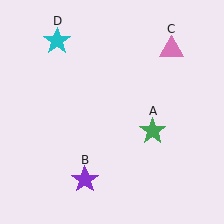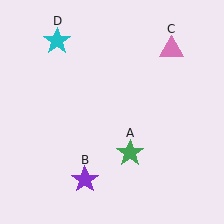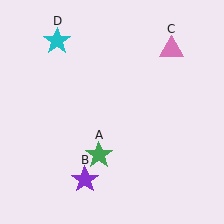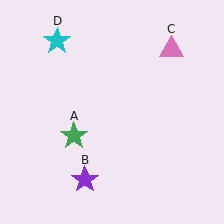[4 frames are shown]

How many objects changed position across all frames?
1 object changed position: green star (object A).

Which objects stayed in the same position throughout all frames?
Purple star (object B) and pink triangle (object C) and cyan star (object D) remained stationary.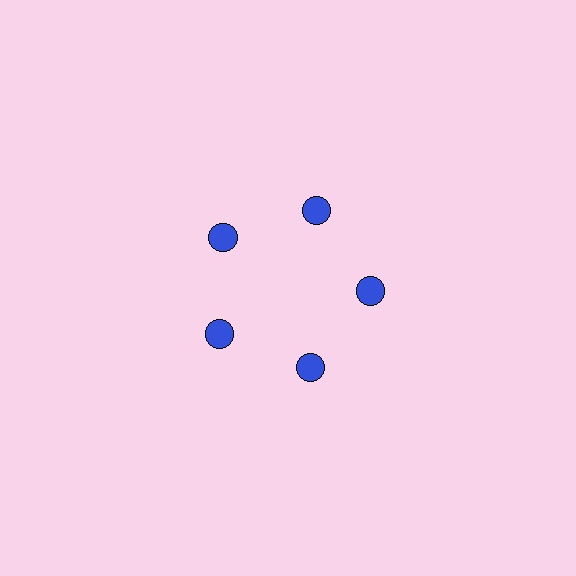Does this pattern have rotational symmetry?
Yes, this pattern has 5-fold rotational symmetry. It looks the same after rotating 72 degrees around the center.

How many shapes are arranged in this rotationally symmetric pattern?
There are 5 shapes, arranged in 5 groups of 1.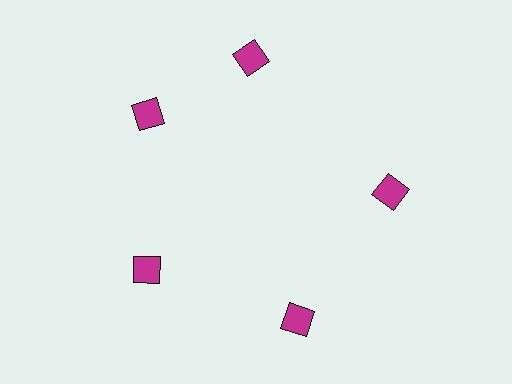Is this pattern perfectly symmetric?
No. The 5 magenta squares are arranged in a ring, but one element near the 1 o'clock position is rotated out of alignment along the ring, breaking the 5-fold rotational symmetry.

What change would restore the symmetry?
The symmetry would be restored by rotating it back into even spacing with its neighbors so that all 5 squares sit at equal angles and equal distance from the center.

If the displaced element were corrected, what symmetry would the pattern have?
It would have 5-fold rotational symmetry — the pattern would map onto itself every 72 degrees.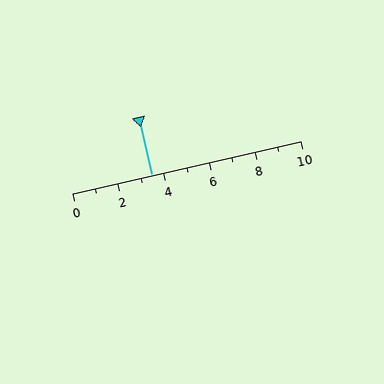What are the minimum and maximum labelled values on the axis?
The axis runs from 0 to 10.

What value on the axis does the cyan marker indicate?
The marker indicates approximately 3.5.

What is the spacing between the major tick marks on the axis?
The major ticks are spaced 2 apart.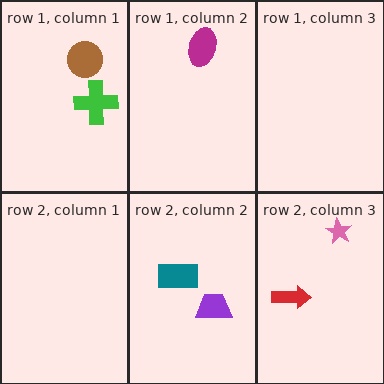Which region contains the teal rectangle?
The row 2, column 2 region.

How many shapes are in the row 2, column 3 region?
2.